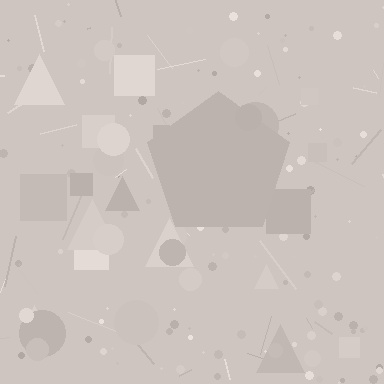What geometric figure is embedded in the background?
A pentagon is embedded in the background.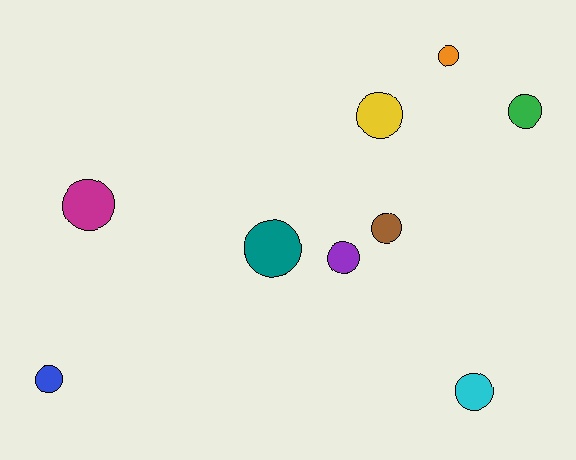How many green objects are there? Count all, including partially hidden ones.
There is 1 green object.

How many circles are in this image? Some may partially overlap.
There are 9 circles.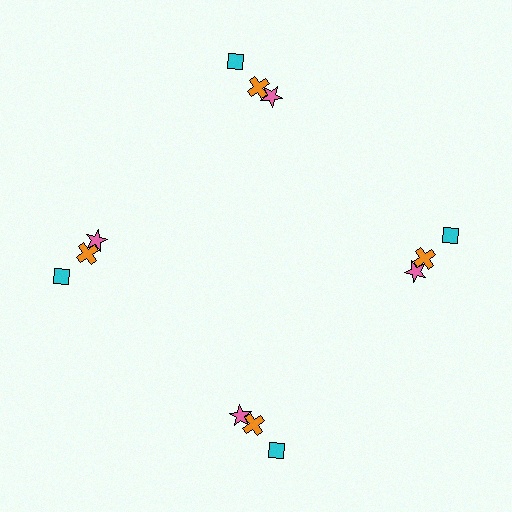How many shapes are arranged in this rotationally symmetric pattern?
There are 12 shapes, arranged in 4 groups of 3.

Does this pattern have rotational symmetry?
Yes, this pattern has 4-fold rotational symmetry. It looks the same after rotating 90 degrees around the center.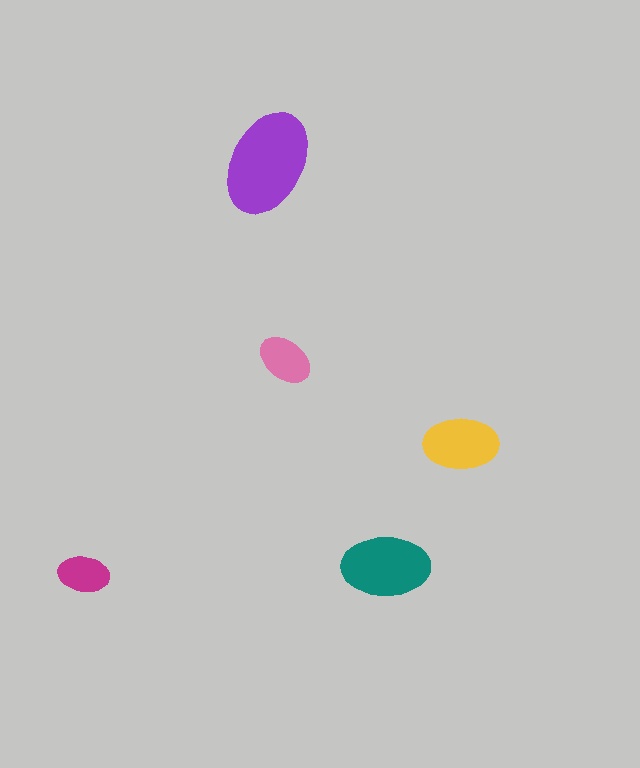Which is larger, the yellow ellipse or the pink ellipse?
The yellow one.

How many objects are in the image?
There are 5 objects in the image.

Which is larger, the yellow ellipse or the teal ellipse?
The teal one.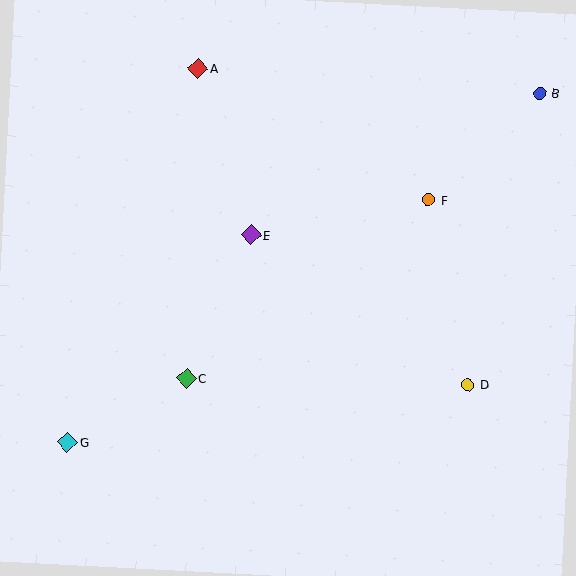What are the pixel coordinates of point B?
Point B is at (540, 93).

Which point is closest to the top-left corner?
Point A is closest to the top-left corner.